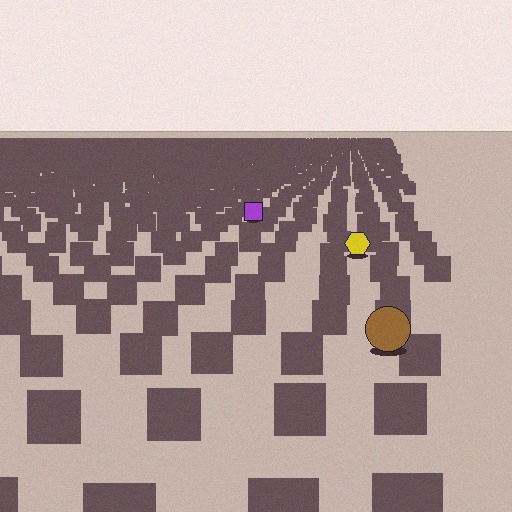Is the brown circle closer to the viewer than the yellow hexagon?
Yes. The brown circle is closer — you can tell from the texture gradient: the ground texture is coarser near it.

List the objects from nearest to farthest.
From nearest to farthest: the brown circle, the yellow hexagon, the purple square.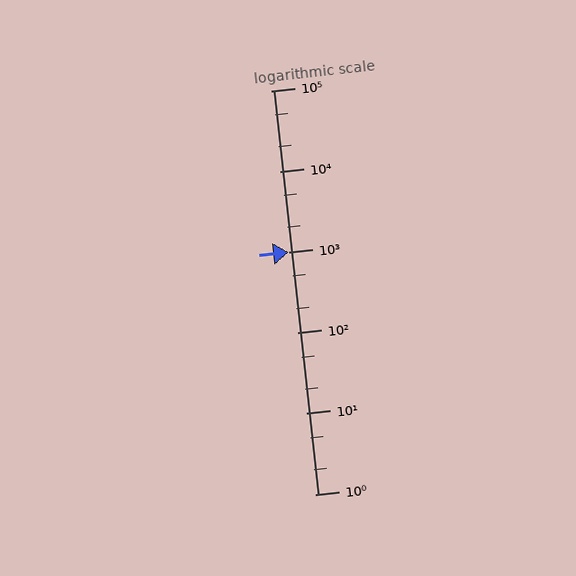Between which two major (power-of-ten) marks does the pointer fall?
The pointer is between 1000 and 10000.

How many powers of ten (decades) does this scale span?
The scale spans 5 decades, from 1 to 100000.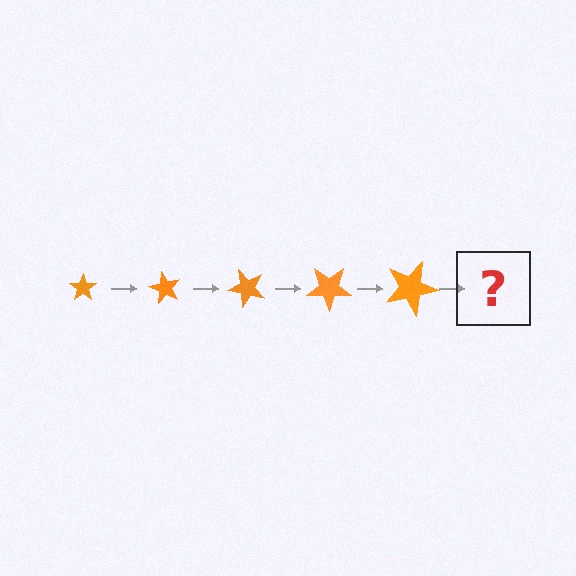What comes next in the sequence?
The next element should be a star, larger than the previous one and rotated 300 degrees from the start.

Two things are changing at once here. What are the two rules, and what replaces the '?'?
The two rules are that the star grows larger each step and it rotates 60 degrees each step. The '?' should be a star, larger than the previous one and rotated 300 degrees from the start.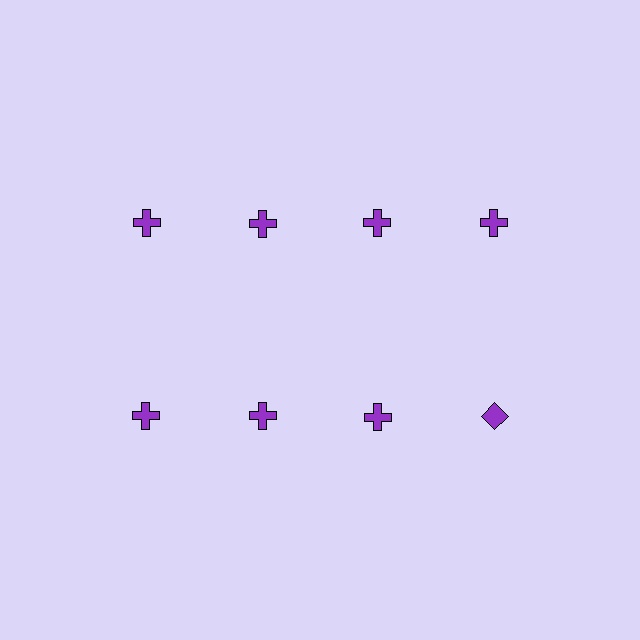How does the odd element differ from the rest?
It has a different shape: diamond instead of cross.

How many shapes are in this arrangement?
There are 8 shapes arranged in a grid pattern.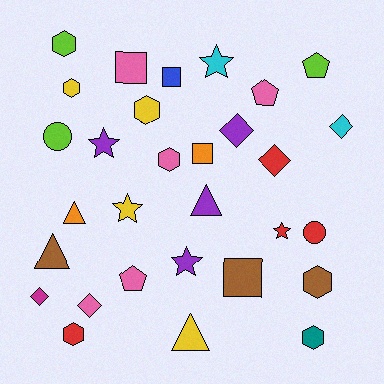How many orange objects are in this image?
There are 2 orange objects.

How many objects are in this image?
There are 30 objects.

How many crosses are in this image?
There are no crosses.